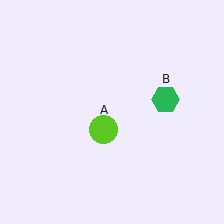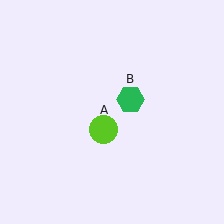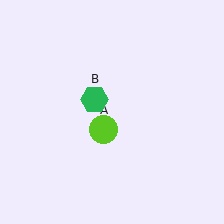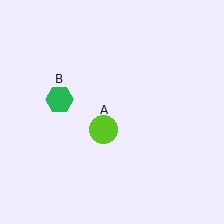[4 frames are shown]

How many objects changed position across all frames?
1 object changed position: green hexagon (object B).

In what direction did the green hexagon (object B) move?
The green hexagon (object B) moved left.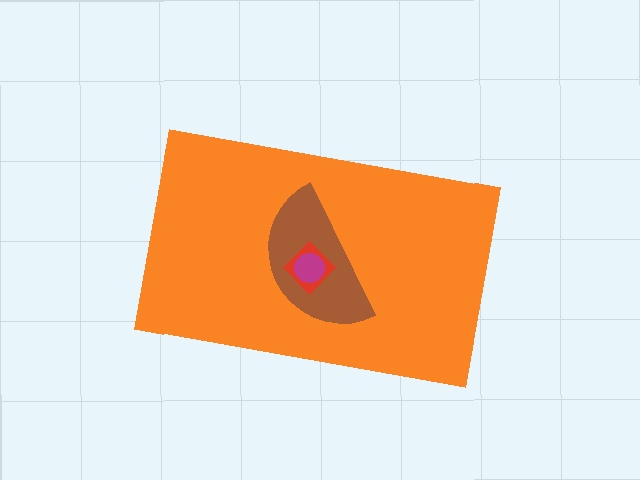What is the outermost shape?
The orange rectangle.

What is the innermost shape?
The magenta circle.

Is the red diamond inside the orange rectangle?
Yes.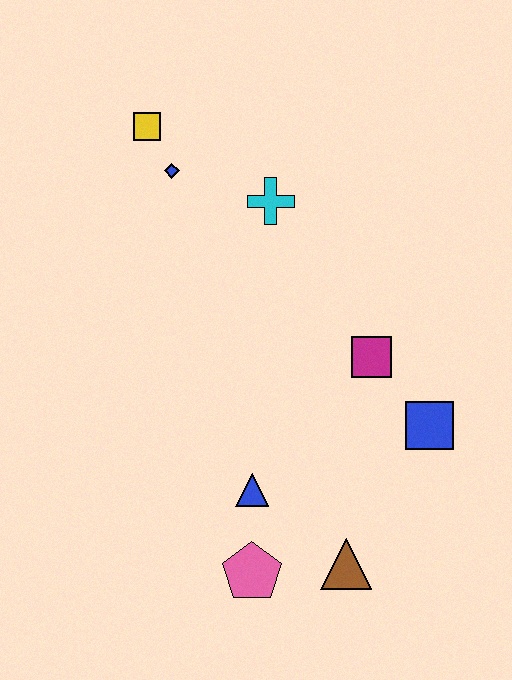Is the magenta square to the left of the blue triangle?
No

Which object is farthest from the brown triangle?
The yellow square is farthest from the brown triangle.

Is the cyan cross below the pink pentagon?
No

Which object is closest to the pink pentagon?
The blue triangle is closest to the pink pentagon.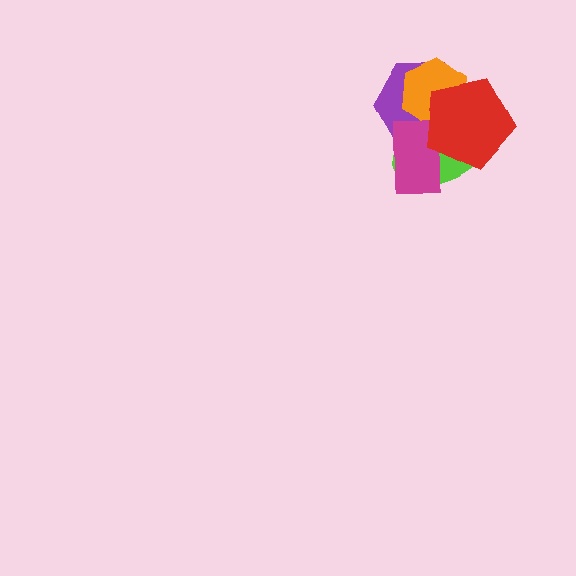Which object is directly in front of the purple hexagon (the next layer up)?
The orange hexagon is directly in front of the purple hexagon.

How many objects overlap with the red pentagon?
4 objects overlap with the red pentagon.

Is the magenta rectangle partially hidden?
Yes, it is partially covered by another shape.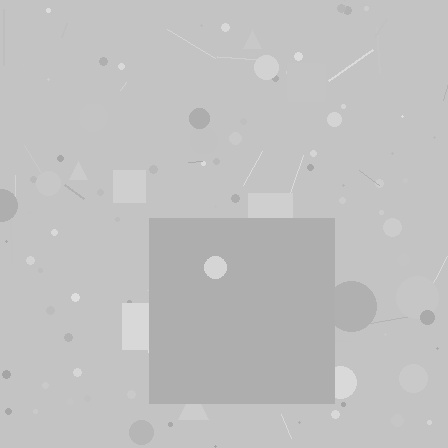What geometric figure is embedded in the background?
A square is embedded in the background.